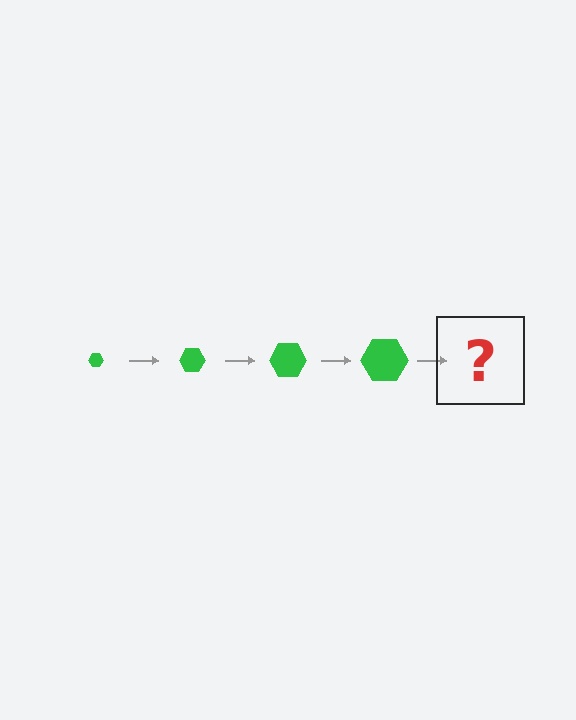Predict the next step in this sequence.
The next step is a green hexagon, larger than the previous one.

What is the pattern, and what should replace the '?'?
The pattern is that the hexagon gets progressively larger each step. The '?' should be a green hexagon, larger than the previous one.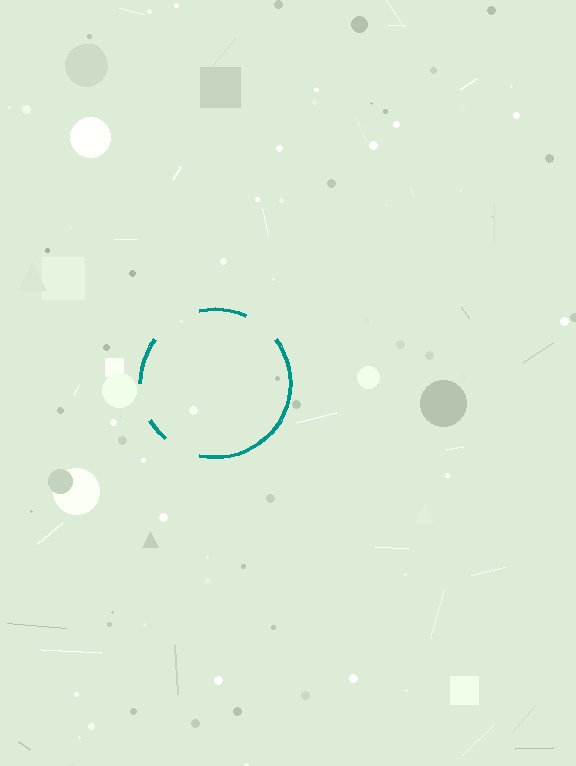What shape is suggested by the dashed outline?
The dashed outline suggests a circle.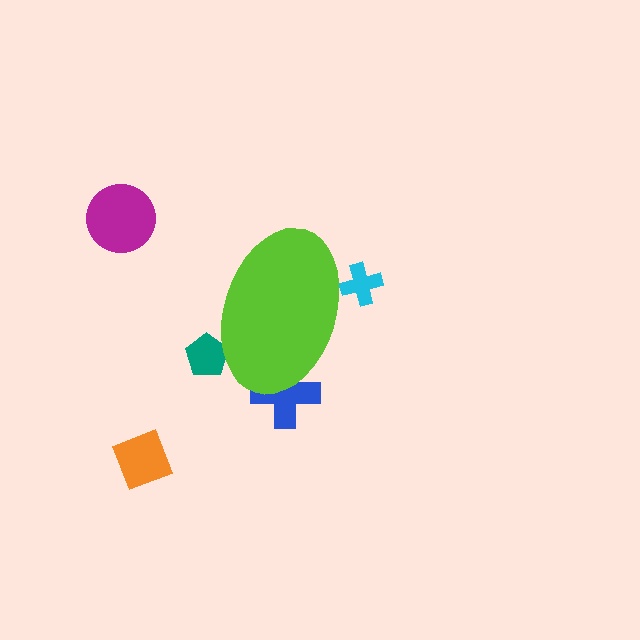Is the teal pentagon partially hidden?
Yes, the teal pentagon is partially hidden behind the lime ellipse.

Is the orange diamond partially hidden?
No, the orange diamond is fully visible.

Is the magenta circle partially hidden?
No, the magenta circle is fully visible.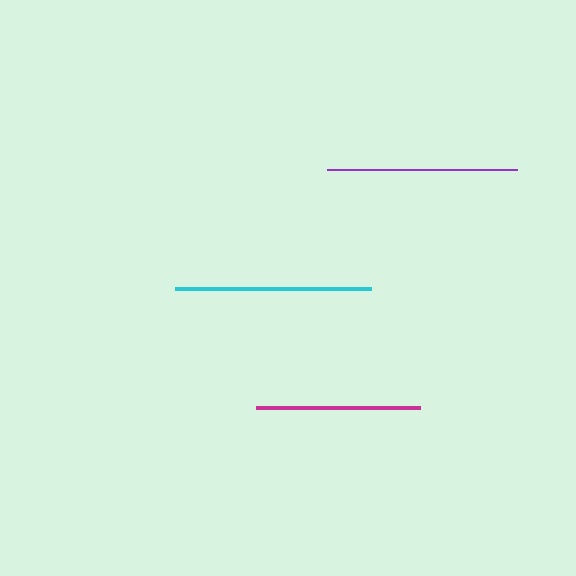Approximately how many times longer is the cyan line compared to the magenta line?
The cyan line is approximately 1.2 times the length of the magenta line.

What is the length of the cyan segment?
The cyan segment is approximately 196 pixels long.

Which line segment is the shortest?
The magenta line is the shortest at approximately 164 pixels.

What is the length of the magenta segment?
The magenta segment is approximately 164 pixels long.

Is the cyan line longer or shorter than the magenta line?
The cyan line is longer than the magenta line.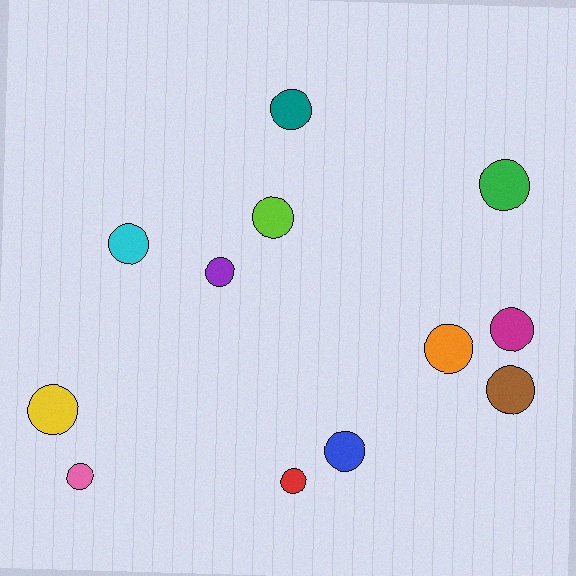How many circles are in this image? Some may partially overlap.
There are 12 circles.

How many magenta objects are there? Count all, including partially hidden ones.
There is 1 magenta object.